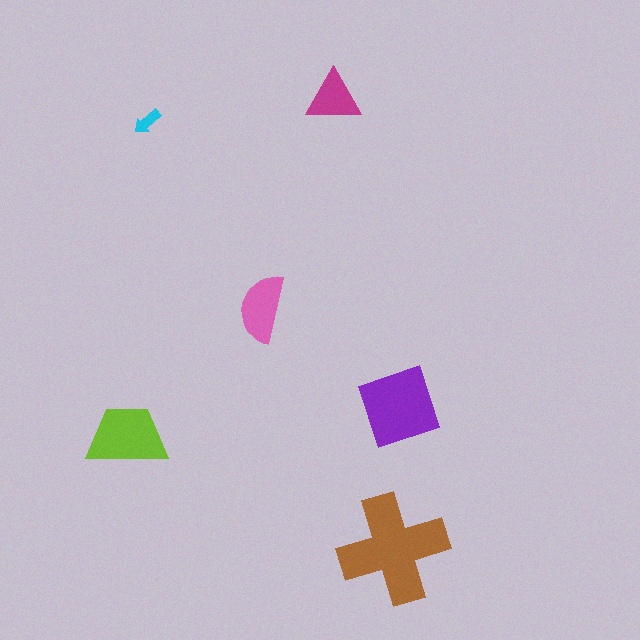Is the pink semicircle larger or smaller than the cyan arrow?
Larger.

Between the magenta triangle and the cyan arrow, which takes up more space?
The magenta triangle.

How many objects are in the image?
There are 6 objects in the image.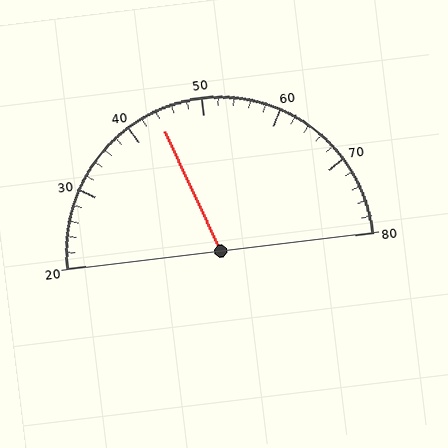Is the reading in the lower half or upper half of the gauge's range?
The reading is in the lower half of the range (20 to 80).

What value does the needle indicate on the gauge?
The needle indicates approximately 44.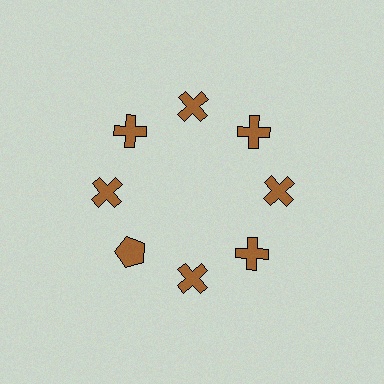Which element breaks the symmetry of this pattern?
The brown pentagon at roughly the 8 o'clock position breaks the symmetry. All other shapes are brown crosses.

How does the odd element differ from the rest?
It has a different shape: pentagon instead of cross.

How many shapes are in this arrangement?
There are 8 shapes arranged in a ring pattern.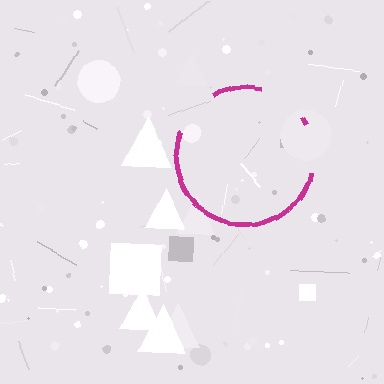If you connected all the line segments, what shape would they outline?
They would outline a circle.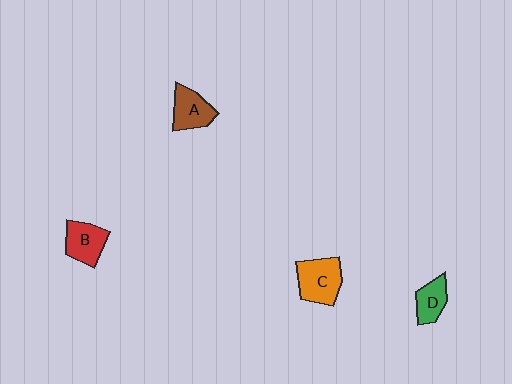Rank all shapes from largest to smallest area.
From largest to smallest: C (orange), A (brown), B (red), D (green).